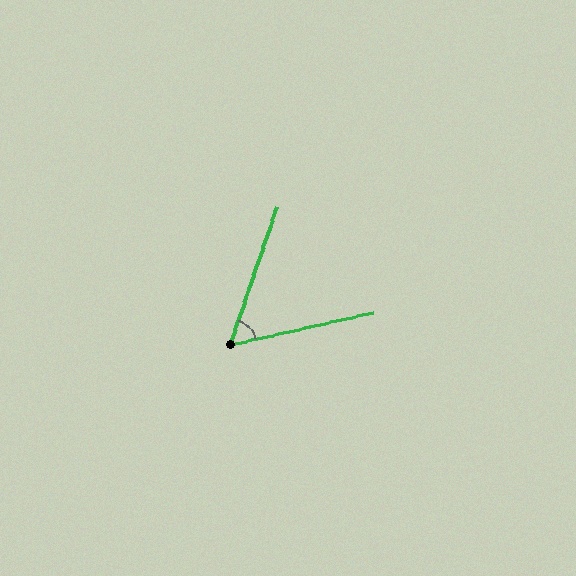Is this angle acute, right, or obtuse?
It is acute.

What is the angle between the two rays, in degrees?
Approximately 59 degrees.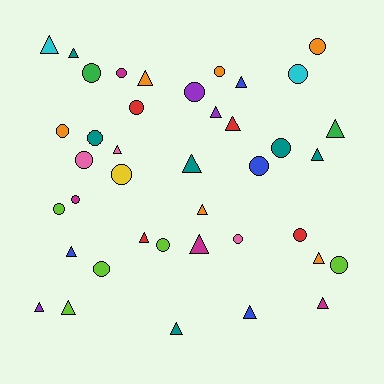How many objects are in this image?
There are 40 objects.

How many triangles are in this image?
There are 20 triangles.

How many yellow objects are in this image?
There is 1 yellow object.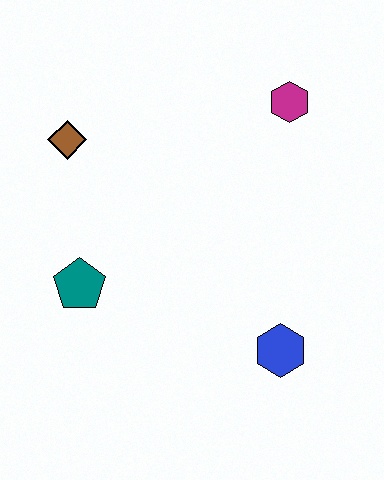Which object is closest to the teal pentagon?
The brown diamond is closest to the teal pentagon.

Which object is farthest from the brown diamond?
The blue hexagon is farthest from the brown diamond.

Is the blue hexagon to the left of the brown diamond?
No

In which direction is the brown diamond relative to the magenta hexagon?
The brown diamond is to the left of the magenta hexagon.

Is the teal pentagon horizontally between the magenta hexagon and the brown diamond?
Yes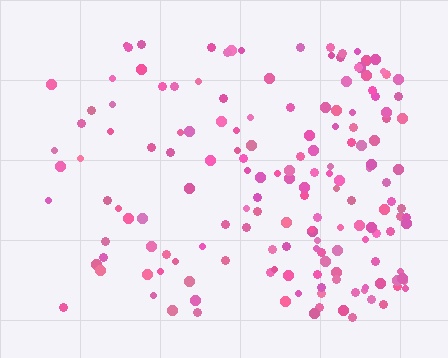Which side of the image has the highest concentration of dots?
The right.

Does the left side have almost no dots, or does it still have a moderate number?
Still a moderate number, just noticeably fewer than the right.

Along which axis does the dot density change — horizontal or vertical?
Horizontal.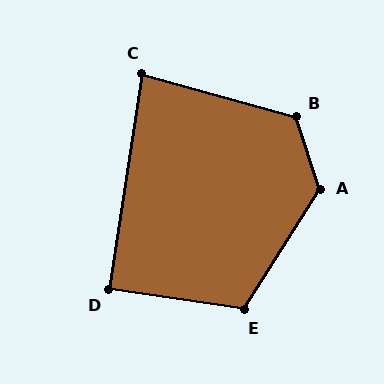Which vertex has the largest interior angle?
A, at approximately 129 degrees.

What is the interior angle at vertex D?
Approximately 89 degrees (approximately right).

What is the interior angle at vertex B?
Approximately 124 degrees (obtuse).